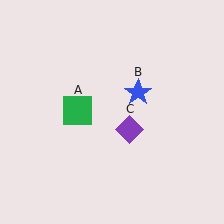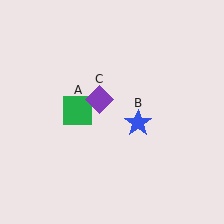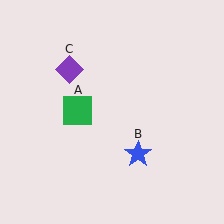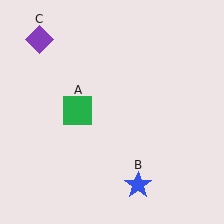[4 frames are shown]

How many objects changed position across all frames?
2 objects changed position: blue star (object B), purple diamond (object C).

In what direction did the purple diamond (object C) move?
The purple diamond (object C) moved up and to the left.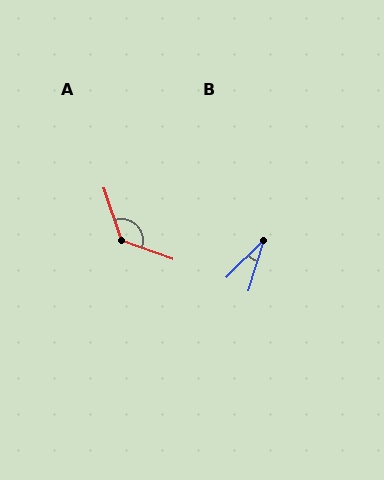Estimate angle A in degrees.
Approximately 128 degrees.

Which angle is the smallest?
B, at approximately 28 degrees.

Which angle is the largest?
A, at approximately 128 degrees.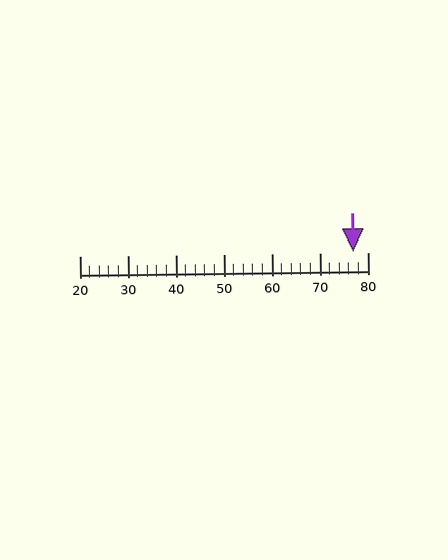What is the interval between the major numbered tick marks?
The major tick marks are spaced 10 units apart.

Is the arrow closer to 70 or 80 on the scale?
The arrow is closer to 80.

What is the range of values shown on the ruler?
The ruler shows values from 20 to 80.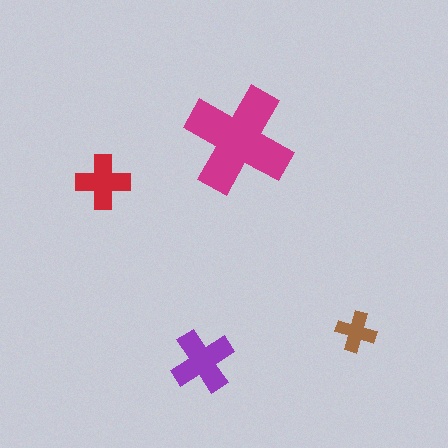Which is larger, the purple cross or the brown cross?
The purple one.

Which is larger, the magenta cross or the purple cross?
The magenta one.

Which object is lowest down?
The purple cross is bottommost.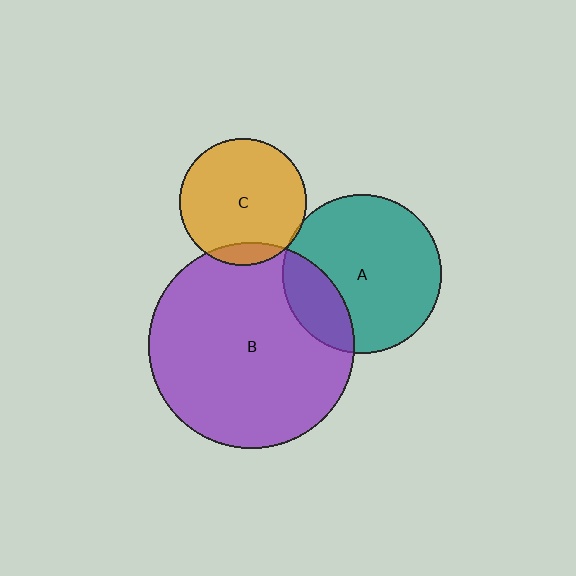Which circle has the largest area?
Circle B (purple).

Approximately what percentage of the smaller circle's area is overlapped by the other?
Approximately 20%.